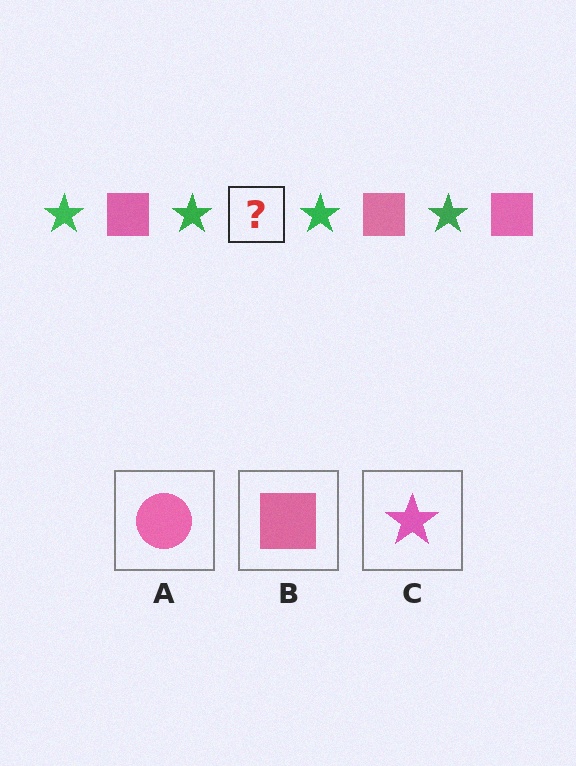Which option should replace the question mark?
Option B.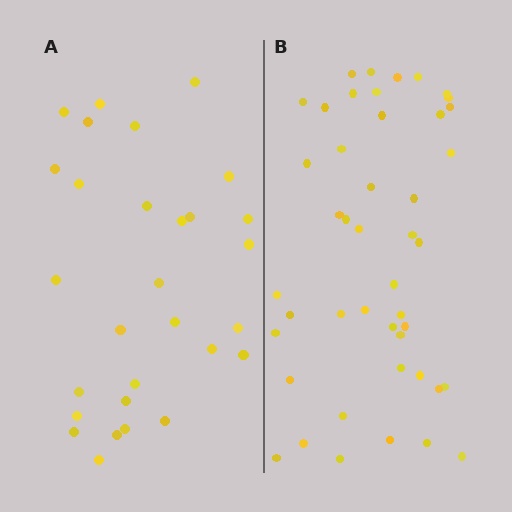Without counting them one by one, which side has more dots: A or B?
Region B (the right region) has more dots.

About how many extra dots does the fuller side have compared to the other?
Region B has approximately 15 more dots than region A.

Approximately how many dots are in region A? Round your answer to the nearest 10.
About 30 dots. (The exact count is 29, which rounds to 30.)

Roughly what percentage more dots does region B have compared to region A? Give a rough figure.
About 55% more.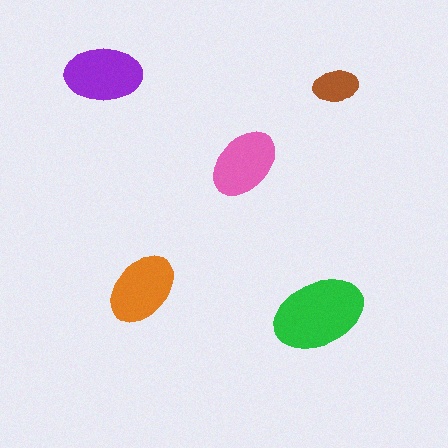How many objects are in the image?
There are 5 objects in the image.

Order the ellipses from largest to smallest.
the green one, the purple one, the orange one, the pink one, the brown one.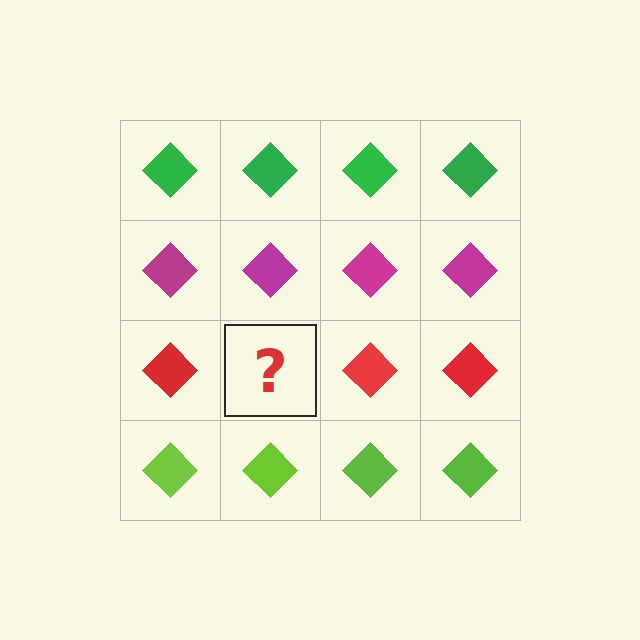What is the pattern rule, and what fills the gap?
The rule is that each row has a consistent color. The gap should be filled with a red diamond.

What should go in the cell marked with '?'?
The missing cell should contain a red diamond.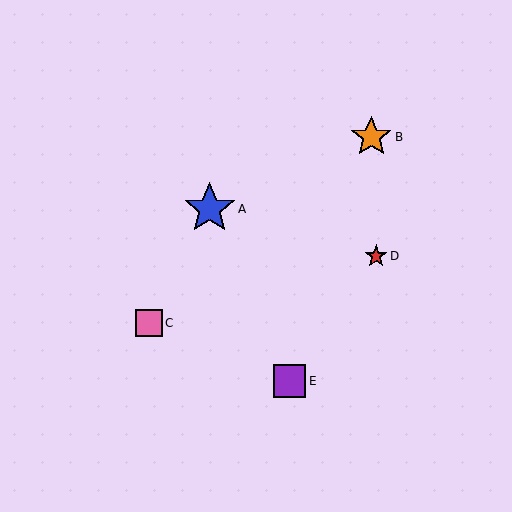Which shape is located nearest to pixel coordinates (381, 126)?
The orange star (labeled B) at (371, 137) is nearest to that location.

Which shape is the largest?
The blue star (labeled A) is the largest.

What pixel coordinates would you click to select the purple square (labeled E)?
Click at (290, 381) to select the purple square E.